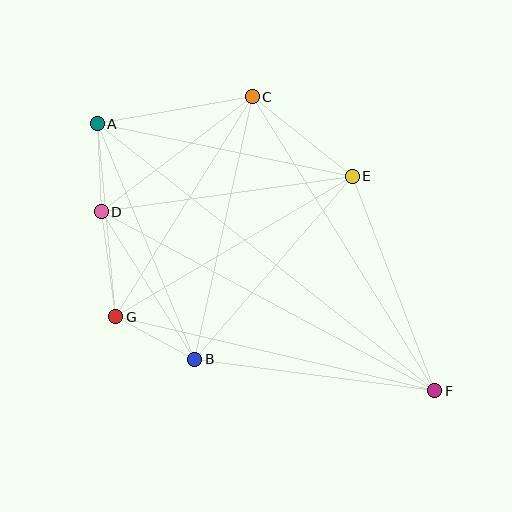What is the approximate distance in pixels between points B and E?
The distance between B and E is approximately 241 pixels.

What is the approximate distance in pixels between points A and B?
The distance between A and B is approximately 255 pixels.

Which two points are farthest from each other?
Points A and F are farthest from each other.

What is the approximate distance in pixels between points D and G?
The distance between D and G is approximately 106 pixels.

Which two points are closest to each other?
Points A and D are closest to each other.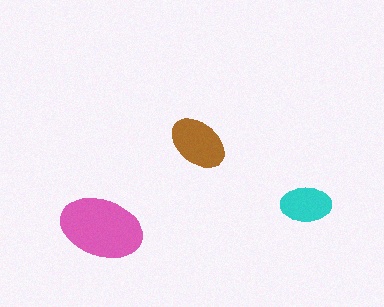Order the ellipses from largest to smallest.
the pink one, the brown one, the cyan one.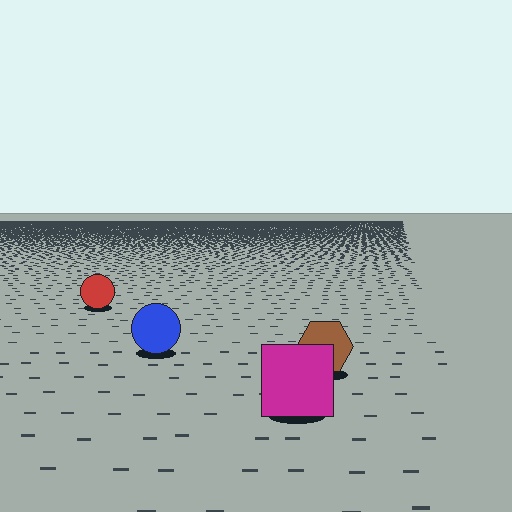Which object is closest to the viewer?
The magenta square is closest. The texture marks near it are larger and more spread out.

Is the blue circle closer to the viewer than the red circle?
Yes. The blue circle is closer — you can tell from the texture gradient: the ground texture is coarser near it.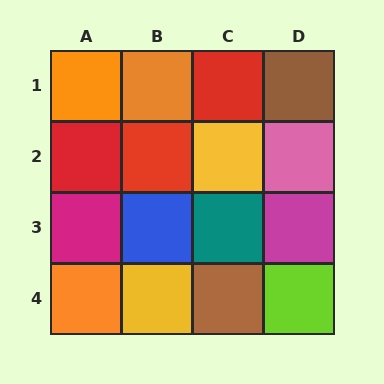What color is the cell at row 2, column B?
Red.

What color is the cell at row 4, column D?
Lime.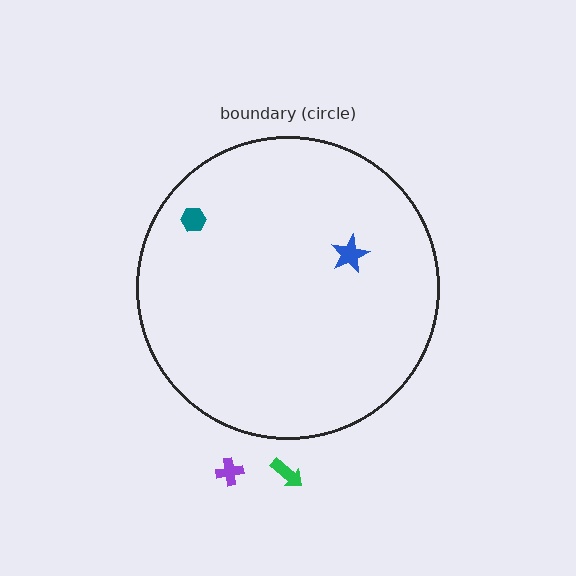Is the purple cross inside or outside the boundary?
Outside.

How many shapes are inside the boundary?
2 inside, 2 outside.